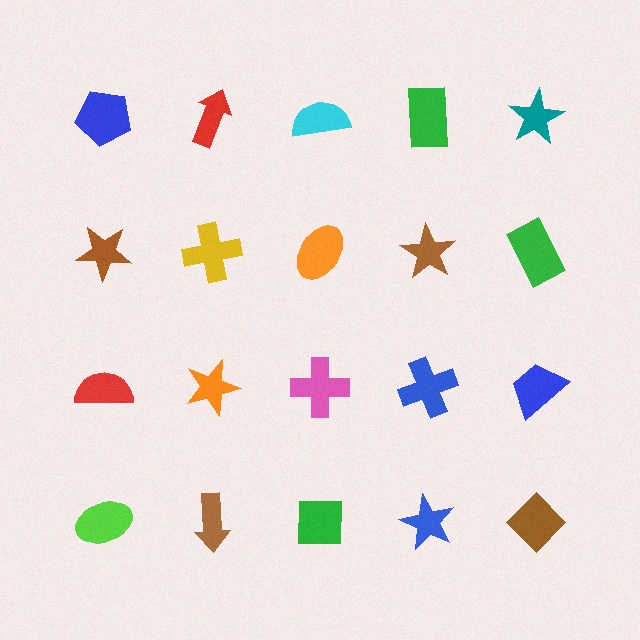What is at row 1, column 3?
A cyan semicircle.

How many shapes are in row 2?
5 shapes.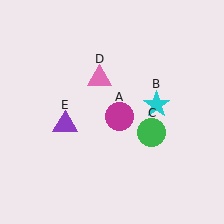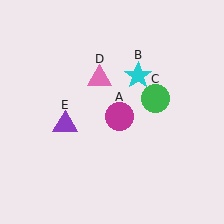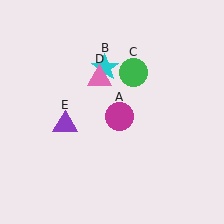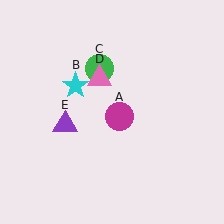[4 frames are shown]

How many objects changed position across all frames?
2 objects changed position: cyan star (object B), green circle (object C).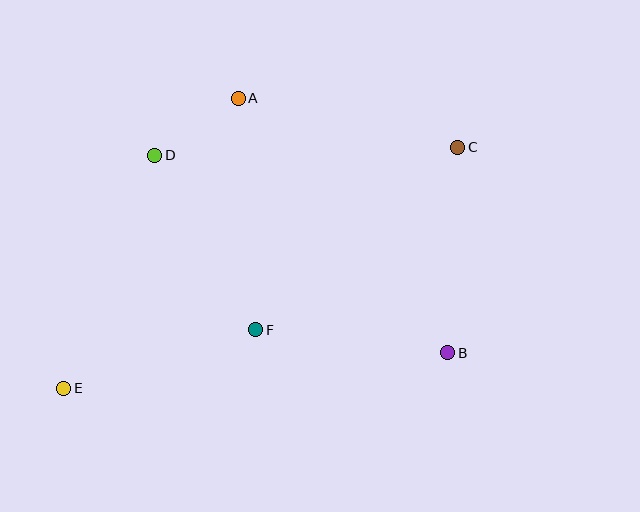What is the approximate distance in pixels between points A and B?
The distance between A and B is approximately 330 pixels.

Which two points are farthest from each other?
Points C and E are farthest from each other.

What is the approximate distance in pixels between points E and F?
The distance between E and F is approximately 200 pixels.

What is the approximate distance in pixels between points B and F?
The distance between B and F is approximately 194 pixels.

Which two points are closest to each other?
Points A and D are closest to each other.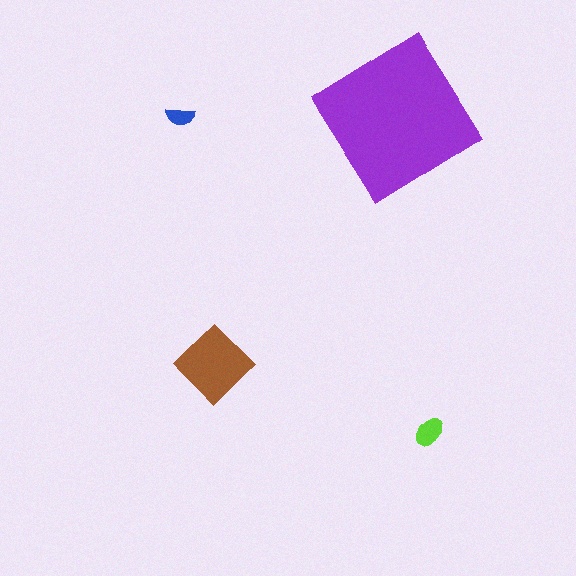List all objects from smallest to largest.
The blue semicircle, the lime ellipse, the brown diamond, the purple diamond.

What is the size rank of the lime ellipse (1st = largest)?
3rd.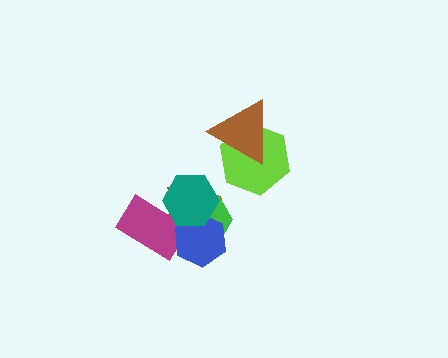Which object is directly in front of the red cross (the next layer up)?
The green hexagon is directly in front of the red cross.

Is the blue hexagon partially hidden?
Yes, it is partially covered by another shape.